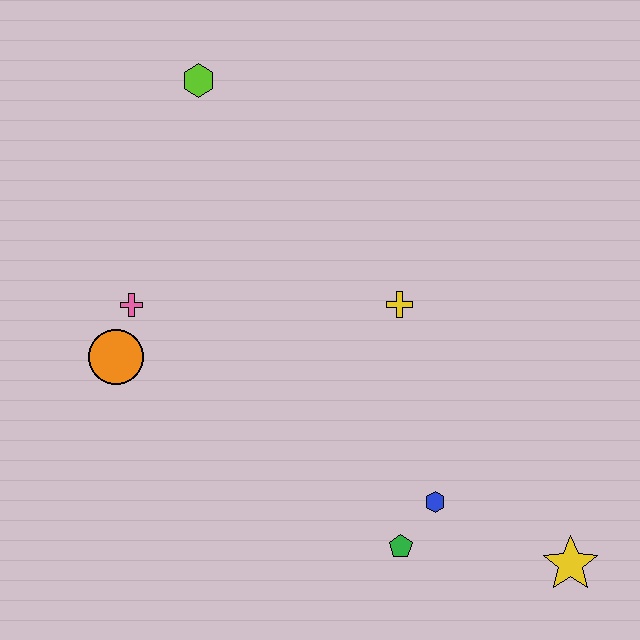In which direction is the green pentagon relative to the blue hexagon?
The green pentagon is below the blue hexagon.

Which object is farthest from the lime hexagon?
The yellow star is farthest from the lime hexagon.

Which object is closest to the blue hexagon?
The green pentagon is closest to the blue hexagon.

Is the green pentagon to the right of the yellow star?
No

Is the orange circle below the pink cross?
Yes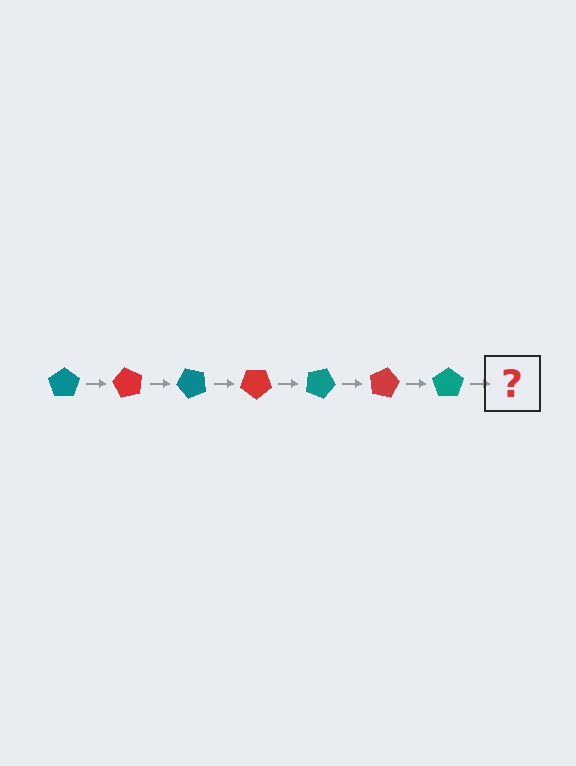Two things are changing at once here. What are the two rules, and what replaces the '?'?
The two rules are that it rotates 60 degrees each step and the color cycles through teal and red. The '?' should be a red pentagon, rotated 420 degrees from the start.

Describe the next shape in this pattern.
It should be a red pentagon, rotated 420 degrees from the start.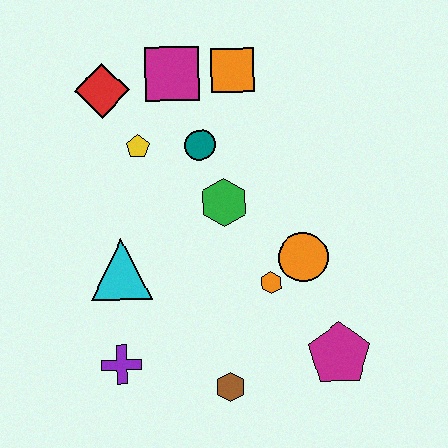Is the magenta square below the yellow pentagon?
No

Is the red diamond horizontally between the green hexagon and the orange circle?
No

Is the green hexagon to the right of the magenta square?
Yes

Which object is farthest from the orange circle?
The red diamond is farthest from the orange circle.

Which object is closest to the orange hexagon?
The orange circle is closest to the orange hexagon.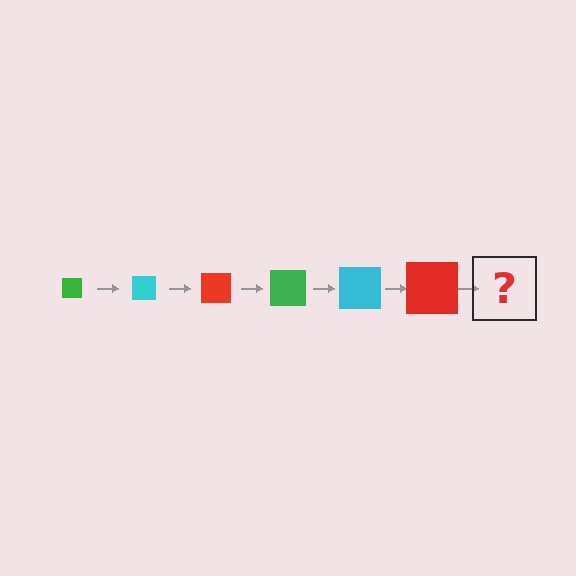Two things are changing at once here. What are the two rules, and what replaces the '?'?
The two rules are that the square grows larger each step and the color cycles through green, cyan, and red. The '?' should be a green square, larger than the previous one.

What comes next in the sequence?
The next element should be a green square, larger than the previous one.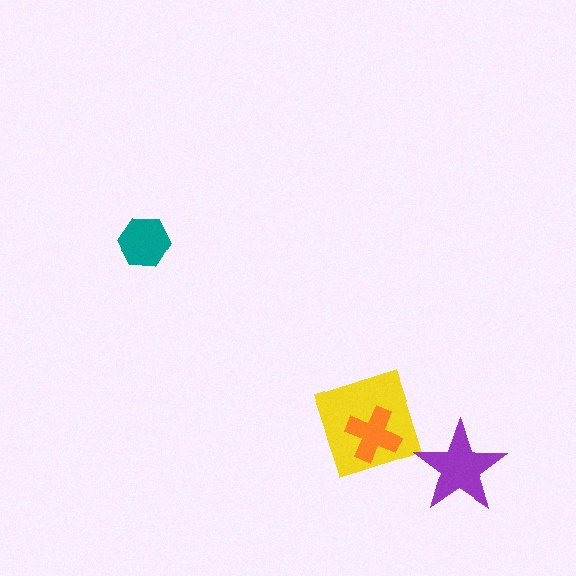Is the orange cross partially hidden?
No, no other shape covers it.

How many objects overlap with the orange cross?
1 object overlaps with the orange cross.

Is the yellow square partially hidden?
Yes, it is partially covered by another shape.